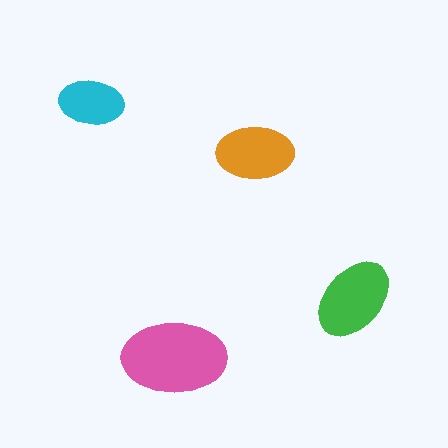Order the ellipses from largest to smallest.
the pink one, the green one, the orange one, the cyan one.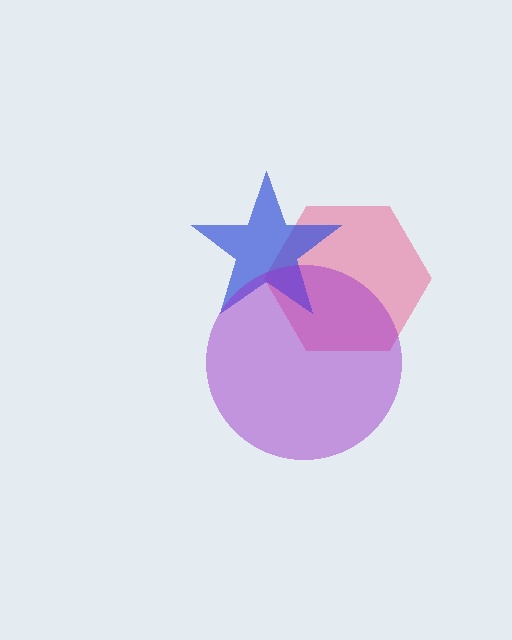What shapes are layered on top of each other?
The layered shapes are: a pink hexagon, a blue star, a purple circle.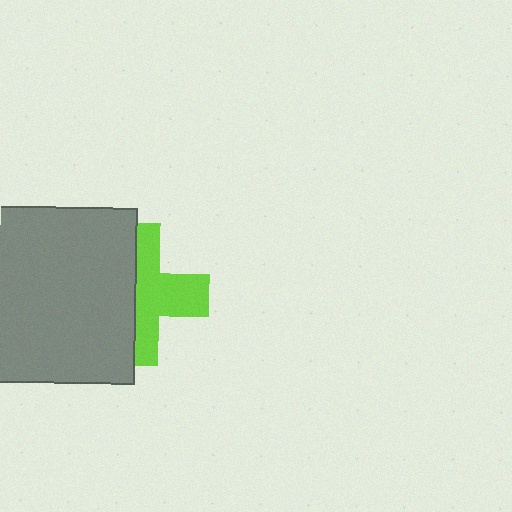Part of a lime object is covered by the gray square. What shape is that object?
It is a cross.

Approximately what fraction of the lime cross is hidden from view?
Roughly 49% of the lime cross is hidden behind the gray square.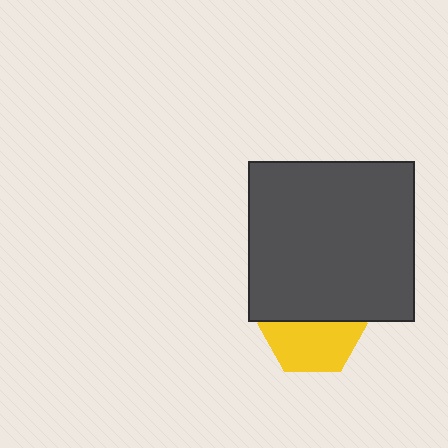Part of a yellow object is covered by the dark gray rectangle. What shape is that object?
It is a hexagon.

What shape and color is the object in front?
The object in front is a dark gray rectangle.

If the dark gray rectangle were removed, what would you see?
You would see the complete yellow hexagon.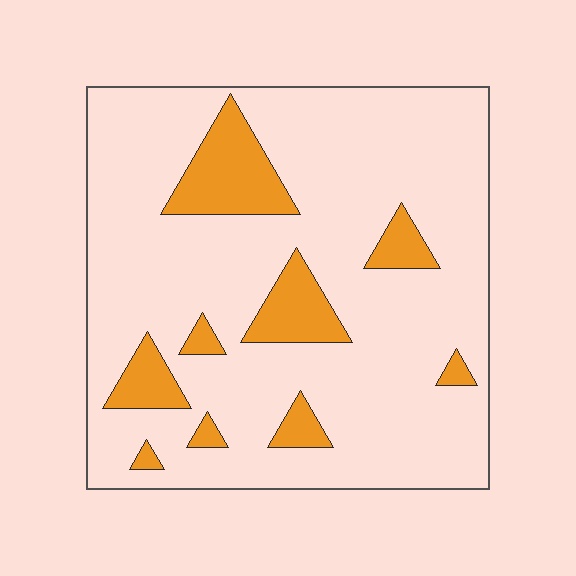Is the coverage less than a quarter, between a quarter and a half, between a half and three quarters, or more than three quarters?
Less than a quarter.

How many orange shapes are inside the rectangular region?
9.